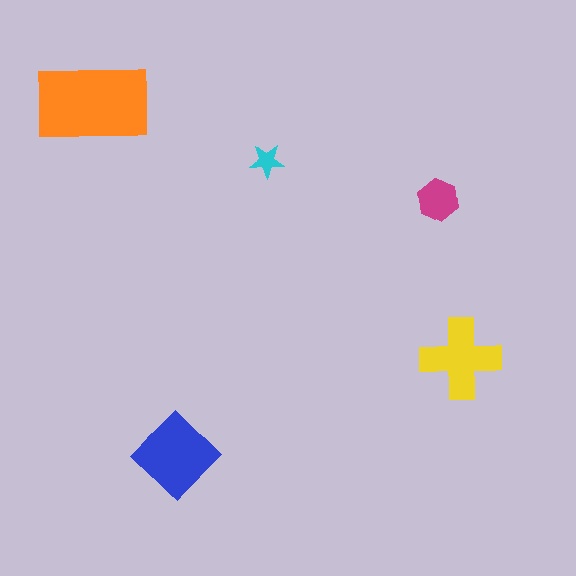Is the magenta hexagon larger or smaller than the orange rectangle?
Smaller.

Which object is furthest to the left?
The orange rectangle is leftmost.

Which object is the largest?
The orange rectangle.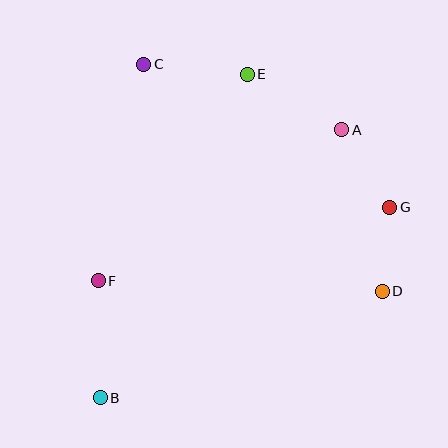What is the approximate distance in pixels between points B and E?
The distance between B and E is approximately 355 pixels.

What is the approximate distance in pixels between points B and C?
The distance between B and C is approximately 336 pixels.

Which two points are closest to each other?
Points D and G are closest to each other.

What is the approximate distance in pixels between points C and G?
The distance between C and G is approximately 285 pixels.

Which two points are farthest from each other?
Points A and B are farthest from each other.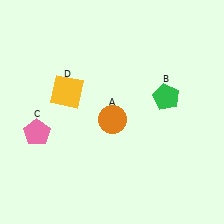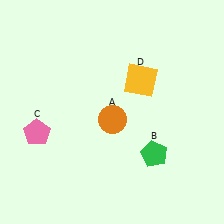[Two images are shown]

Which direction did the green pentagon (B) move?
The green pentagon (B) moved down.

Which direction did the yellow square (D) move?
The yellow square (D) moved right.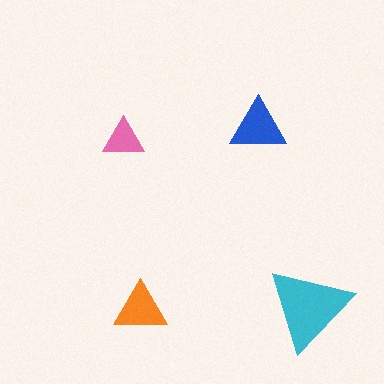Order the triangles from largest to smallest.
the cyan one, the blue one, the orange one, the pink one.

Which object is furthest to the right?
The cyan triangle is rightmost.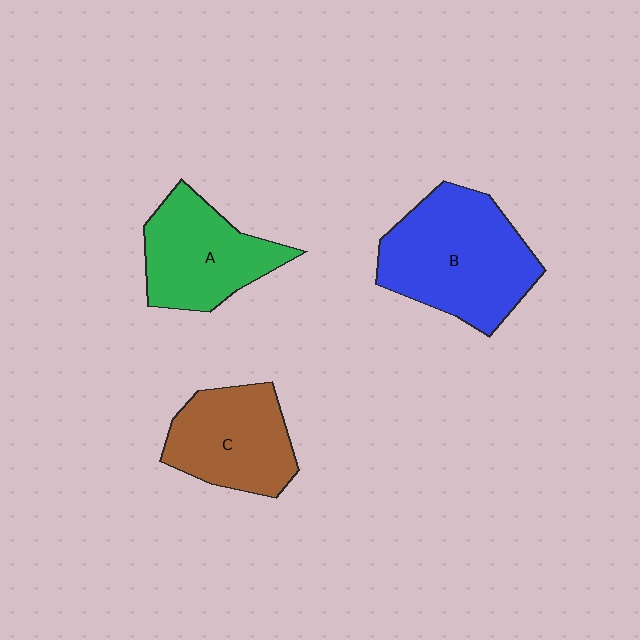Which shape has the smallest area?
Shape C (brown).